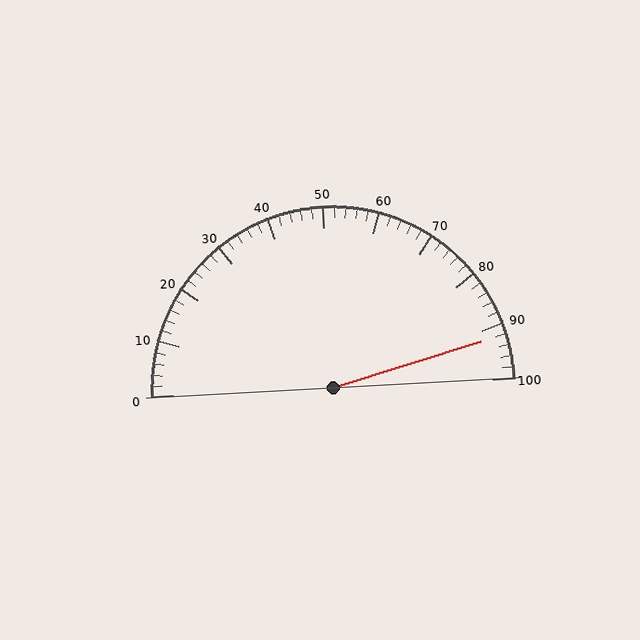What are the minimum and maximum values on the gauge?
The gauge ranges from 0 to 100.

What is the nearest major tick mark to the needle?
The nearest major tick mark is 90.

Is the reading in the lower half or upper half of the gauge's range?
The reading is in the upper half of the range (0 to 100).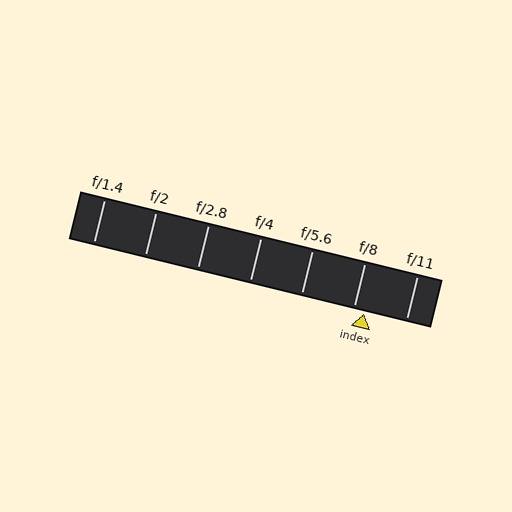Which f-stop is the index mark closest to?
The index mark is closest to f/8.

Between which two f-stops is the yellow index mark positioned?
The index mark is between f/8 and f/11.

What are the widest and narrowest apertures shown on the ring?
The widest aperture shown is f/1.4 and the narrowest is f/11.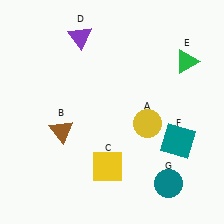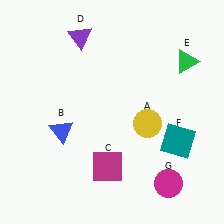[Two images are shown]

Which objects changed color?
B changed from brown to blue. C changed from yellow to magenta. G changed from teal to magenta.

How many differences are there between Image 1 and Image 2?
There are 3 differences between the two images.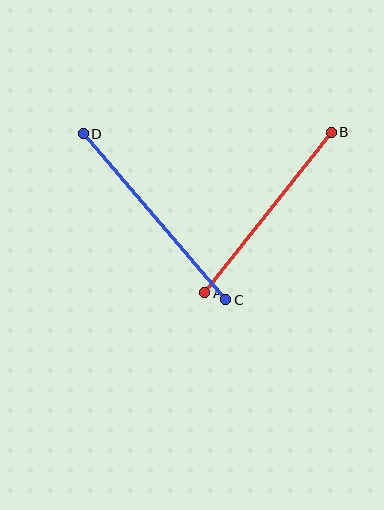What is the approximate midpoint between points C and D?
The midpoint is at approximately (155, 217) pixels.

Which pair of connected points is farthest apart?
Points C and D are farthest apart.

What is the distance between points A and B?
The distance is approximately 204 pixels.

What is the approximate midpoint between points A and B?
The midpoint is at approximately (268, 212) pixels.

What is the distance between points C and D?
The distance is approximately 219 pixels.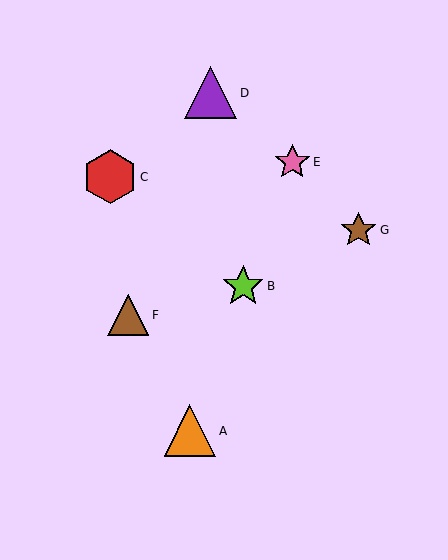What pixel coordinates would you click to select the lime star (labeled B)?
Click at (243, 286) to select the lime star B.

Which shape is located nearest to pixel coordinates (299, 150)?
The pink star (labeled E) at (292, 163) is nearest to that location.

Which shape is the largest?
The red hexagon (labeled C) is the largest.